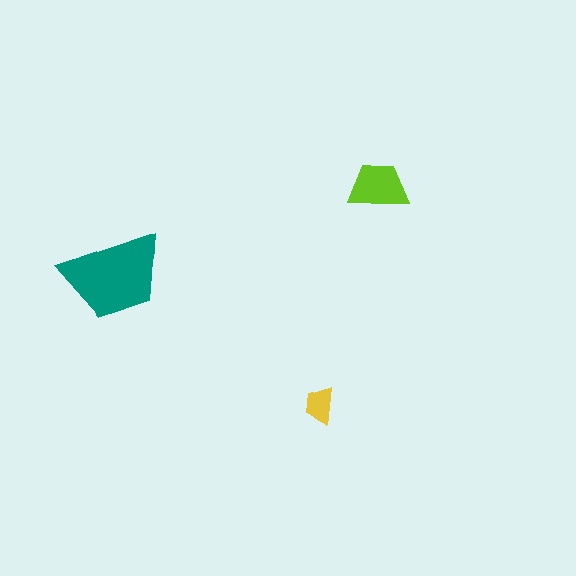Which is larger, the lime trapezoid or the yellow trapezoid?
The lime one.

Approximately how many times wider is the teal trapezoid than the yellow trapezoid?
About 3 times wider.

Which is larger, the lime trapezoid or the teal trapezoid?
The teal one.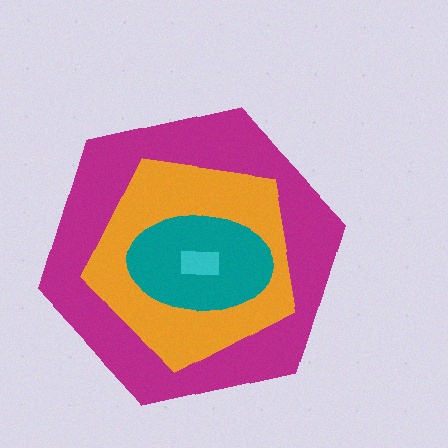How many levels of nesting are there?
4.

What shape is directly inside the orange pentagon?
The teal ellipse.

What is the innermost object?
The cyan rectangle.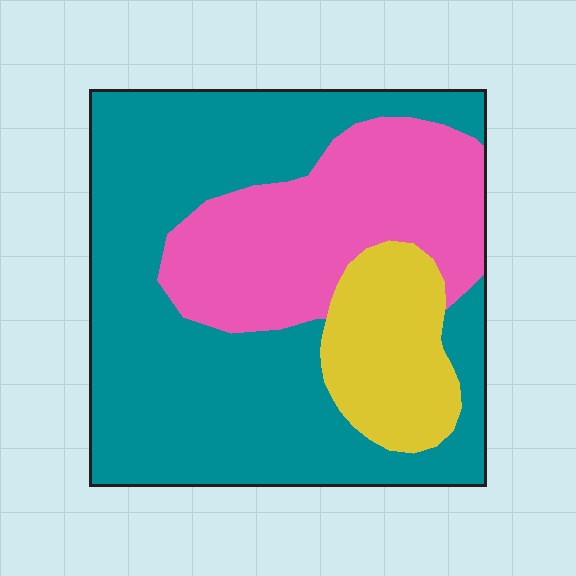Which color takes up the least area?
Yellow, at roughly 15%.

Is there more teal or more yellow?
Teal.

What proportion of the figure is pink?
Pink covers around 30% of the figure.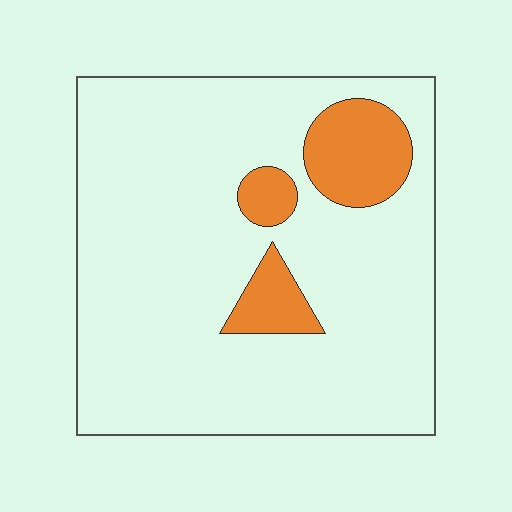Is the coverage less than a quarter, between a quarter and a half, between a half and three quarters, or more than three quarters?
Less than a quarter.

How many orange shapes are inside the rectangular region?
3.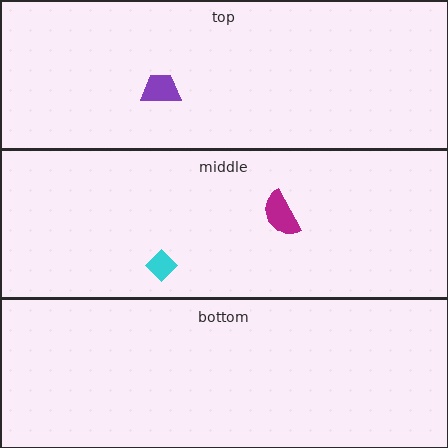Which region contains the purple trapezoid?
The top region.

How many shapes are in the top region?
1.